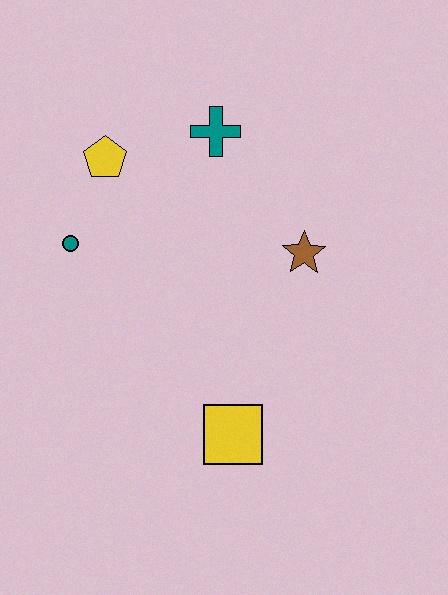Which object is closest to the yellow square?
The brown star is closest to the yellow square.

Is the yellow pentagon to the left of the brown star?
Yes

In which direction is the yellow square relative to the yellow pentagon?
The yellow square is below the yellow pentagon.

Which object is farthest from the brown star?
The teal circle is farthest from the brown star.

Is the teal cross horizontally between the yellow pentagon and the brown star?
Yes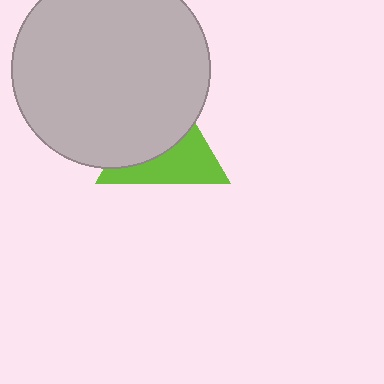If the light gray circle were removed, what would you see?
You would see the complete lime triangle.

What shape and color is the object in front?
The object in front is a light gray circle.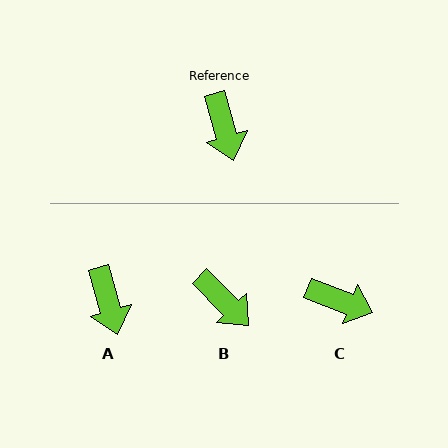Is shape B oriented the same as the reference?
No, it is off by about 28 degrees.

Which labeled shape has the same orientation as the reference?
A.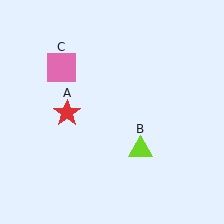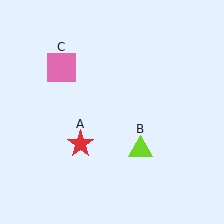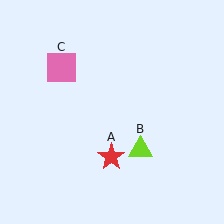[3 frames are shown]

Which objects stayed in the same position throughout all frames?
Lime triangle (object B) and pink square (object C) remained stationary.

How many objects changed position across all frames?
1 object changed position: red star (object A).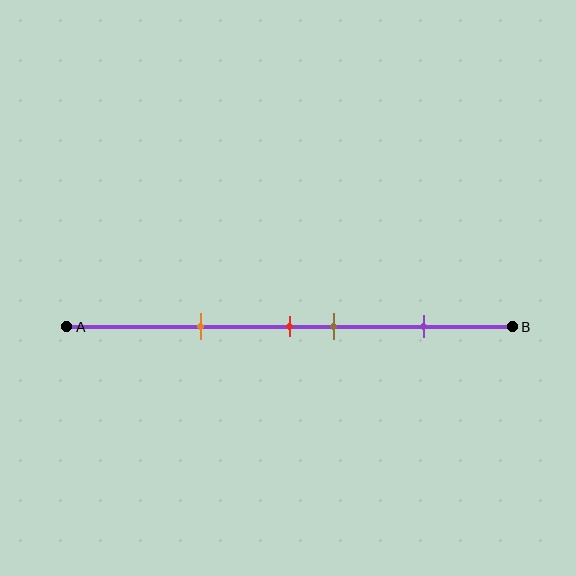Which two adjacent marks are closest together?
The red and brown marks are the closest adjacent pair.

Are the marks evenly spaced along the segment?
No, the marks are not evenly spaced.